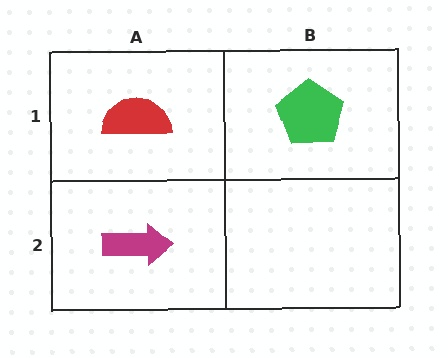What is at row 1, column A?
A red semicircle.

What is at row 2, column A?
A magenta arrow.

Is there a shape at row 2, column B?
No, that cell is empty.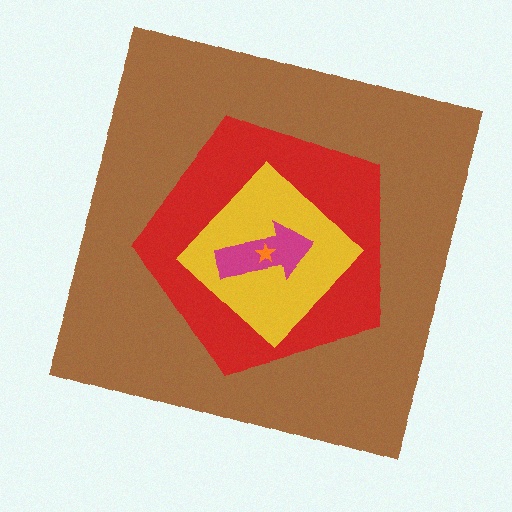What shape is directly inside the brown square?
The red pentagon.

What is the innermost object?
The orange star.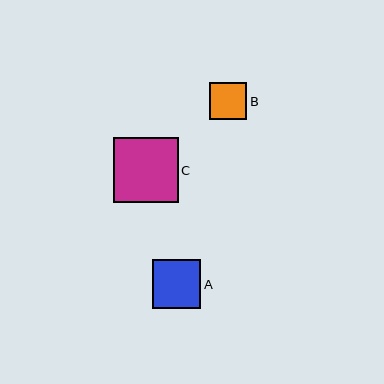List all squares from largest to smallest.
From largest to smallest: C, A, B.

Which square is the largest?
Square C is the largest with a size of approximately 65 pixels.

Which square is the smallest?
Square B is the smallest with a size of approximately 37 pixels.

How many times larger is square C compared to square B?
Square C is approximately 1.8 times the size of square B.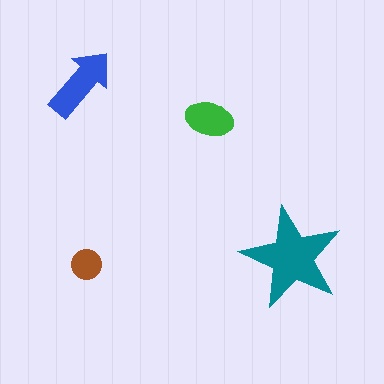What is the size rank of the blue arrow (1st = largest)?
2nd.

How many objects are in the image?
There are 4 objects in the image.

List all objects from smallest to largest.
The brown circle, the green ellipse, the blue arrow, the teal star.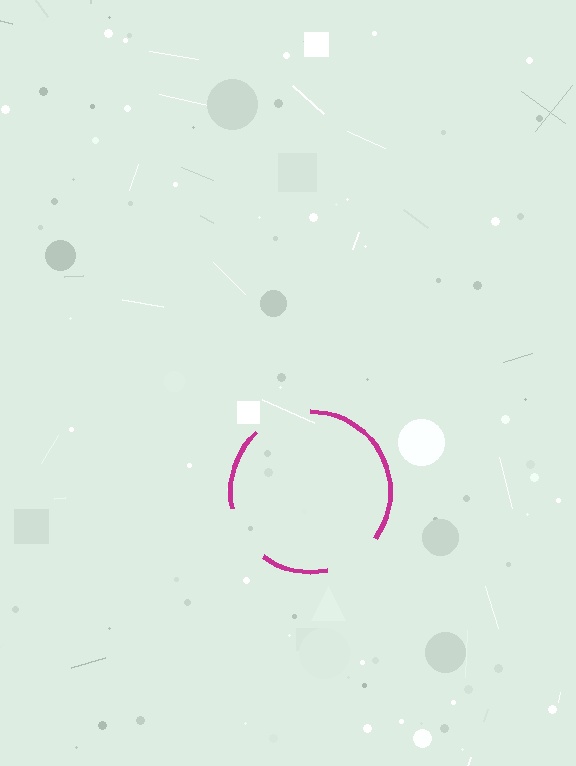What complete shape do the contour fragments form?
The contour fragments form a circle.